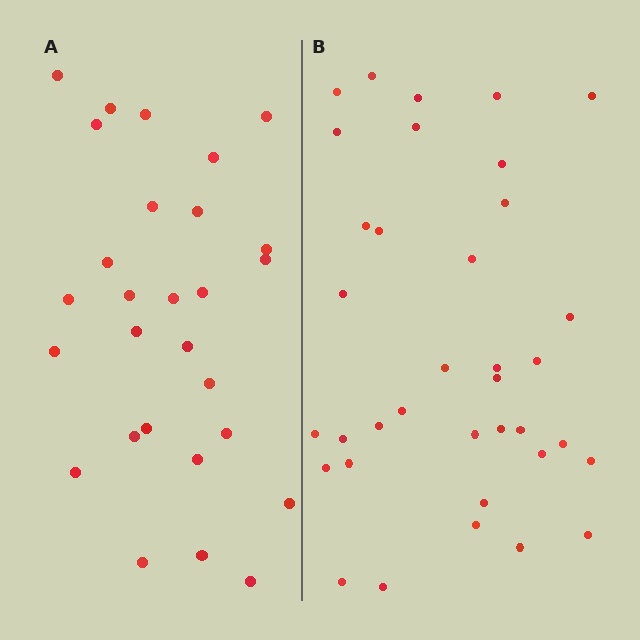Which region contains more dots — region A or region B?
Region B (the right region) has more dots.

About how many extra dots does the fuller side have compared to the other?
Region B has roughly 8 or so more dots than region A.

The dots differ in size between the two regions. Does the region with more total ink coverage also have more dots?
No. Region A has more total ink coverage because its dots are larger, but region B actually contains more individual dots. Total area can be misleading — the number of items is what matters here.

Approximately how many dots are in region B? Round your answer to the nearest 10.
About 40 dots. (The exact count is 36, which rounds to 40.)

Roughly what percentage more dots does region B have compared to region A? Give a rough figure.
About 30% more.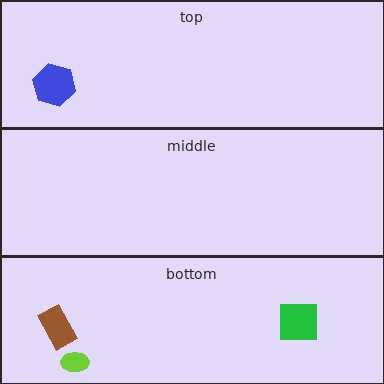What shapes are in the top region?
The blue hexagon.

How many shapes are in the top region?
1.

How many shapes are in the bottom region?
3.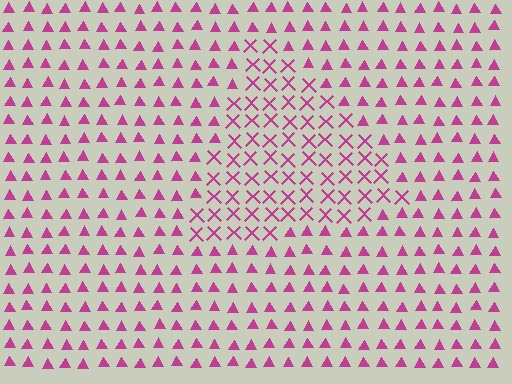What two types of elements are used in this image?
The image uses X marks inside the triangle region and triangles outside it.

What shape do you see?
I see a triangle.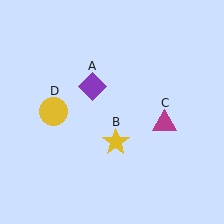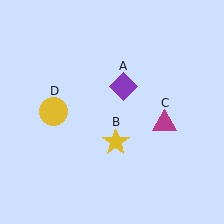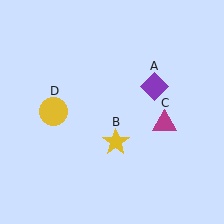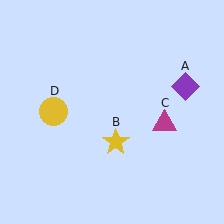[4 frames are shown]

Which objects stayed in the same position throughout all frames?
Yellow star (object B) and magenta triangle (object C) and yellow circle (object D) remained stationary.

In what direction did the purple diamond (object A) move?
The purple diamond (object A) moved right.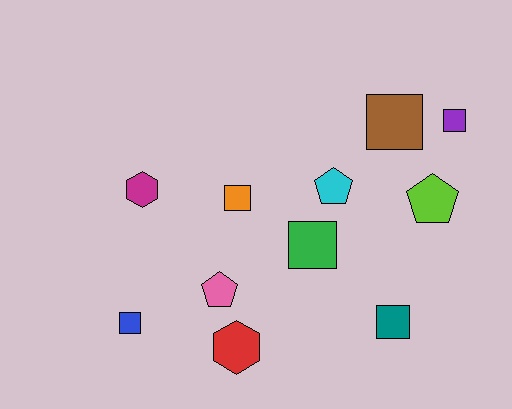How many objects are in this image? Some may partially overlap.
There are 11 objects.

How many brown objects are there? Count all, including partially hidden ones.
There is 1 brown object.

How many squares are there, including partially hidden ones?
There are 6 squares.